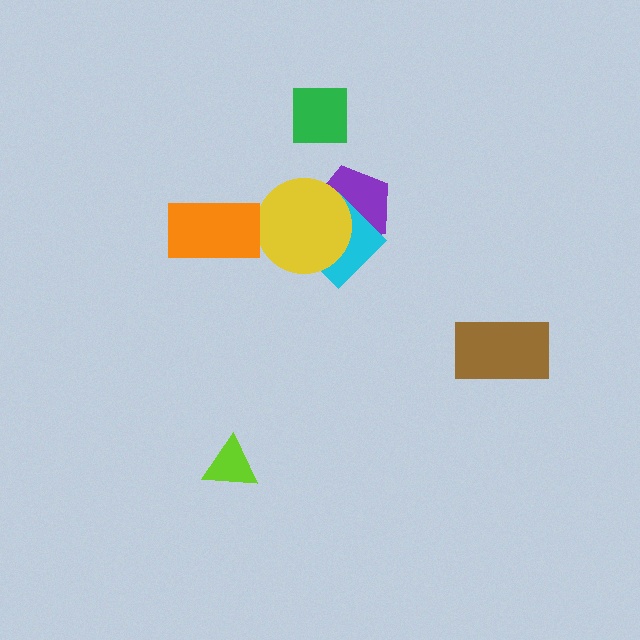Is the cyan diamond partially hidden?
Yes, it is partially covered by another shape.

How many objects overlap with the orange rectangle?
0 objects overlap with the orange rectangle.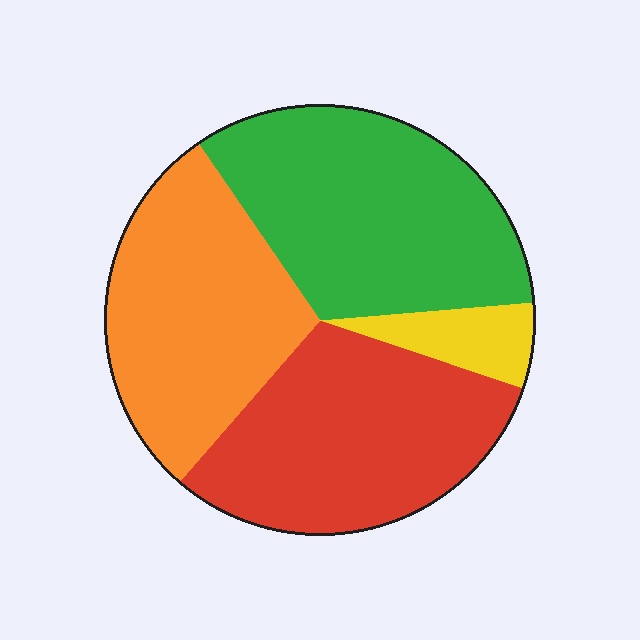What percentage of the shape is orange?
Orange covers about 30% of the shape.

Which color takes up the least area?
Yellow, at roughly 5%.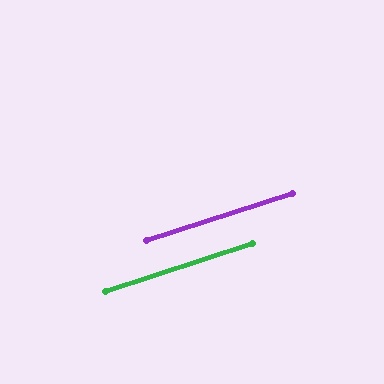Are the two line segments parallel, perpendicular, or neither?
Parallel — their directions differ by only 0.5°.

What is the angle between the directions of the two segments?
Approximately 1 degree.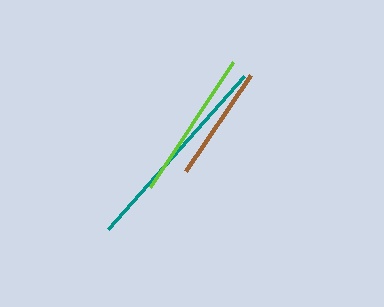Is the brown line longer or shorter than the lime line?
The lime line is longer than the brown line.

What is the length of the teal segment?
The teal segment is approximately 205 pixels long.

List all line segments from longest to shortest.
From longest to shortest: teal, lime, brown.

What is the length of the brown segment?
The brown segment is approximately 116 pixels long.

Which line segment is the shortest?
The brown line is the shortest at approximately 116 pixels.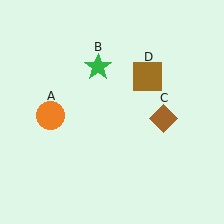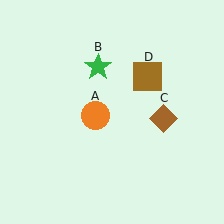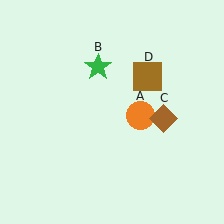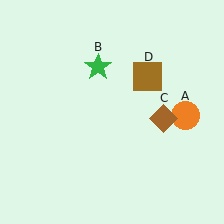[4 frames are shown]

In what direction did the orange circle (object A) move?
The orange circle (object A) moved right.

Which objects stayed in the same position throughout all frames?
Green star (object B) and brown diamond (object C) and brown square (object D) remained stationary.